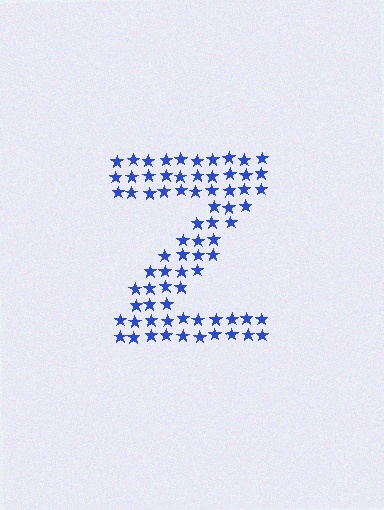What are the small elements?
The small elements are stars.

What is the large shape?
The large shape is the letter Z.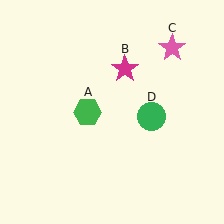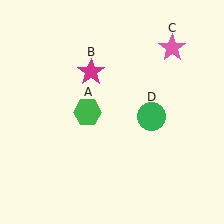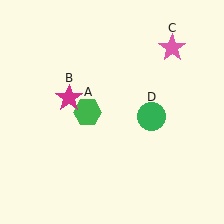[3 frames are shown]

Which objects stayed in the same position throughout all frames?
Green hexagon (object A) and pink star (object C) and green circle (object D) remained stationary.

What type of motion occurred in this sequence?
The magenta star (object B) rotated counterclockwise around the center of the scene.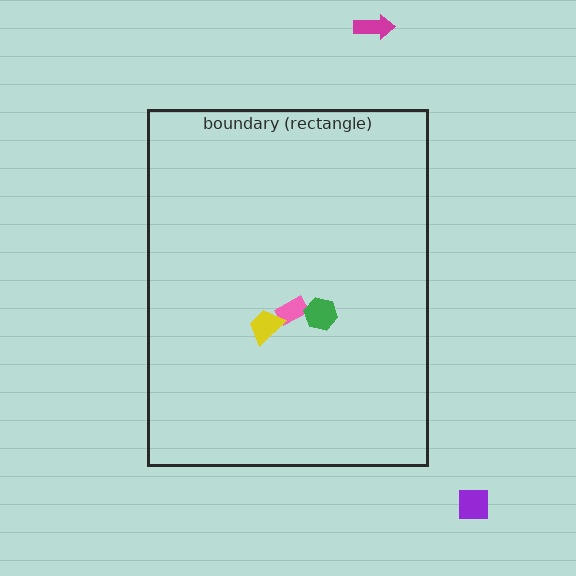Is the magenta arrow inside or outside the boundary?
Outside.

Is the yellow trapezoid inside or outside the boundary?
Inside.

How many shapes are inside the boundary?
3 inside, 2 outside.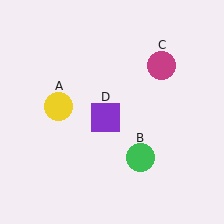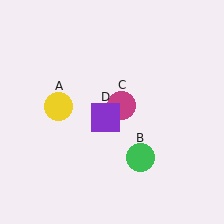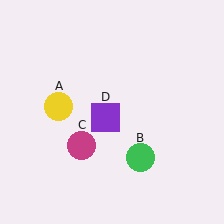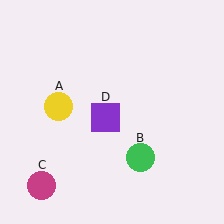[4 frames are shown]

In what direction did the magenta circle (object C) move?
The magenta circle (object C) moved down and to the left.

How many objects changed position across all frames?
1 object changed position: magenta circle (object C).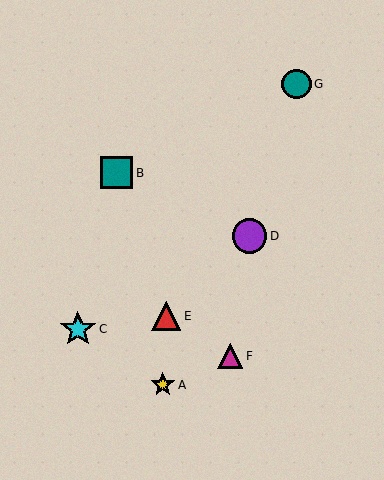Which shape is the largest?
The cyan star (labeled C) is the largest.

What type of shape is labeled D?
Shape D is a purple circle.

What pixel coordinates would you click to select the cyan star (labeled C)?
Click at (78, 329) to select the cyan star C.